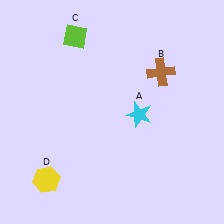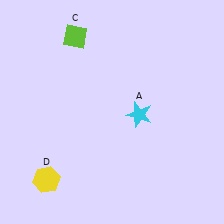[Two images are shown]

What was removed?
The brown cross (B) was removed in Image 2.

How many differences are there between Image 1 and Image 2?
There is 1 difference between the two images.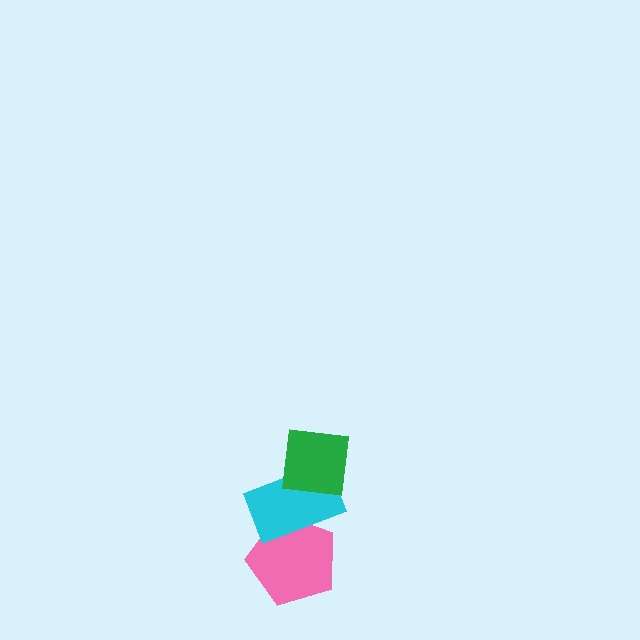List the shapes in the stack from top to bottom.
From top to bottom: the green square, the cyan rectangle, the pink pentagon.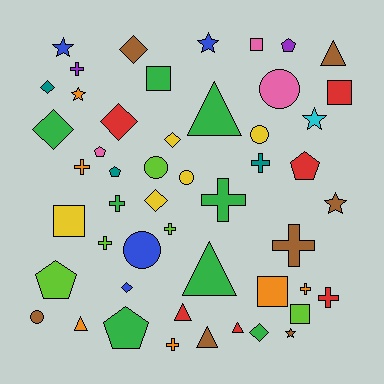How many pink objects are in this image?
There are 3 pink objects.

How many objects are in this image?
There are 50 objects.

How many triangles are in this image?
There are 7 triangles.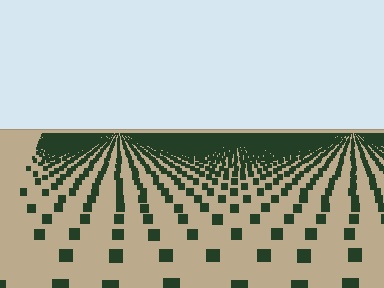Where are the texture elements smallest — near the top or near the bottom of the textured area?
Near the top.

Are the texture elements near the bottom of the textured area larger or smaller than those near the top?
Larger. Near the bottom, elements are closer to the viewer and appear at a bigger on-screen size.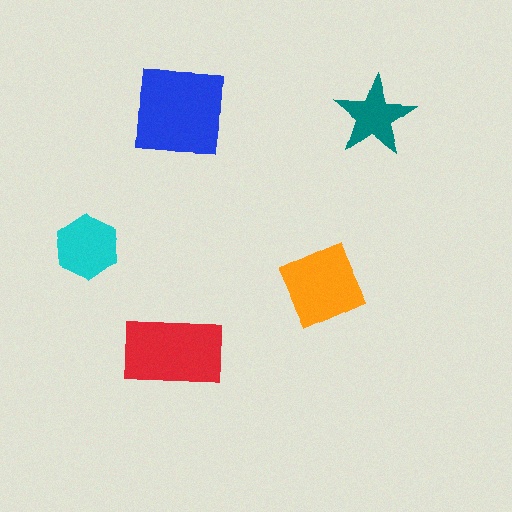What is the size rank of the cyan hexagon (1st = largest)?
4th.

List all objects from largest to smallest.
The blue square, the red rectangle, the orange square, the cyan hexagon, the teal star.